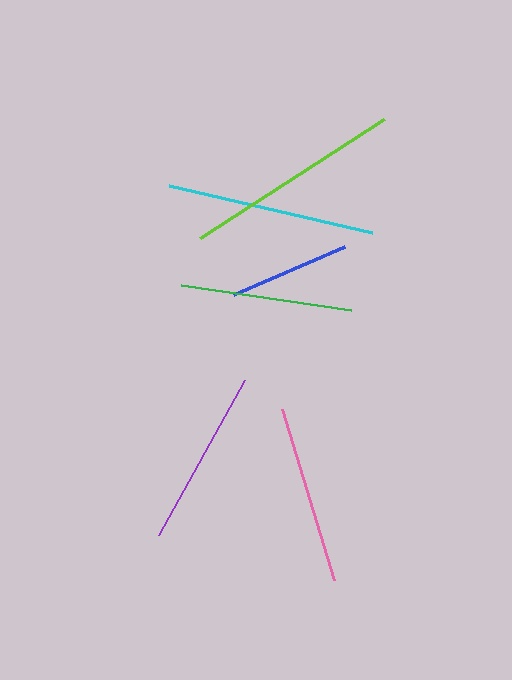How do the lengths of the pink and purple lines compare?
The pink and purple lines are approximately the same length.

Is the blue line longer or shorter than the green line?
The green line is longer than the blue line.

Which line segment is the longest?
The lime line is the longest at approximately 219 pixels.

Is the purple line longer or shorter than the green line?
The purple line is longer than the green line.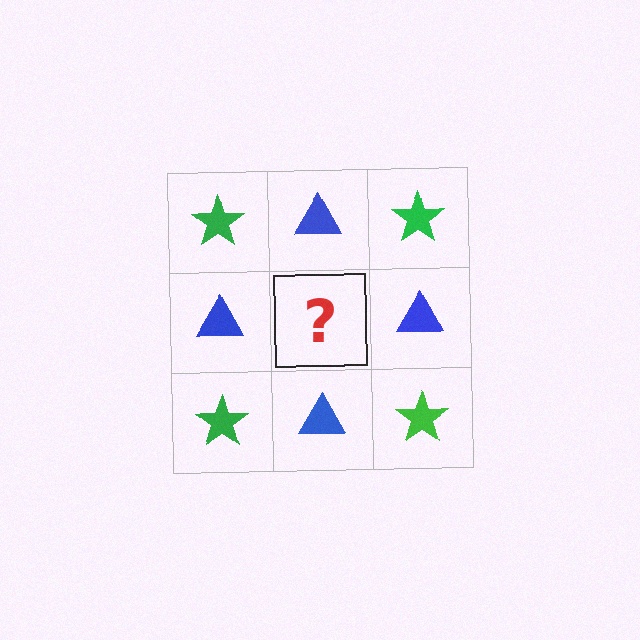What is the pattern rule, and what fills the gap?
The rule is that it alternates green star and blue triangle in a checkerboard pattern. The gap should be filled with a green star.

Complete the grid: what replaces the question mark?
The question mark should be replaced with a green star.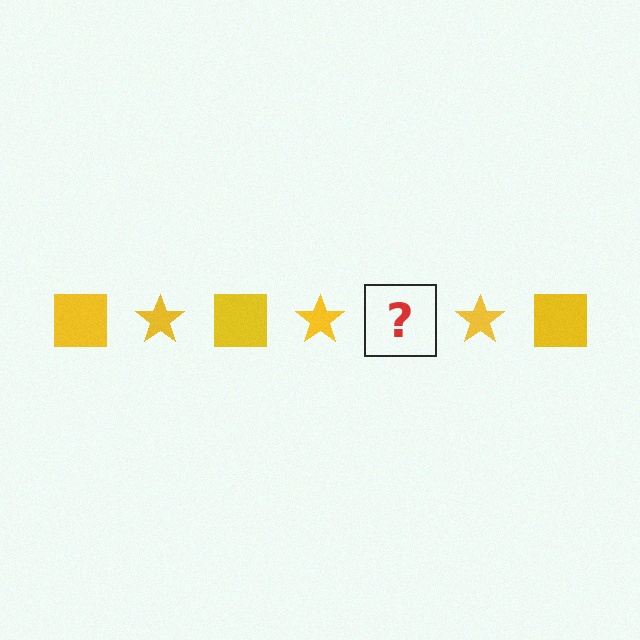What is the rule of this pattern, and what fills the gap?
The rule is that the pattern cycles through square, star shapes in yellow. The gap should be filled with a yellow square.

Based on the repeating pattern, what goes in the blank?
The blank should be a yellow square.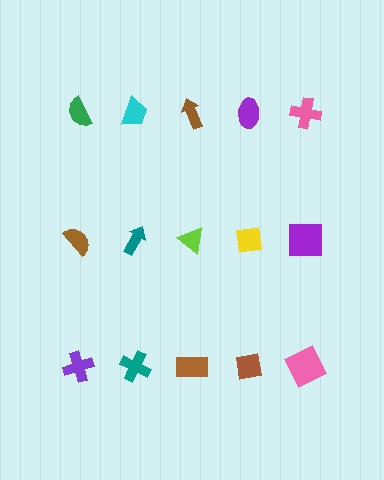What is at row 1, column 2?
A cyan trapezoid.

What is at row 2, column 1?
A brown semicircle.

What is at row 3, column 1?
A purple cross.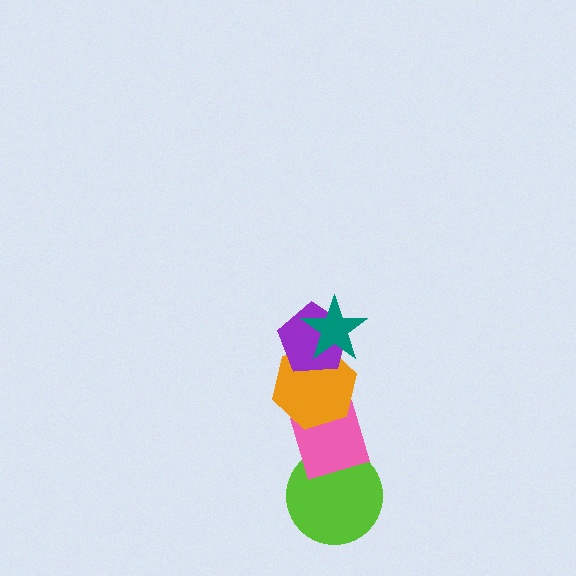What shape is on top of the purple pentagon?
The teal star is on top of the purple pentagon.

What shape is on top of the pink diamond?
The orange hexagon is on top of the pink diamond.